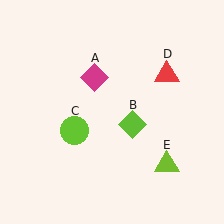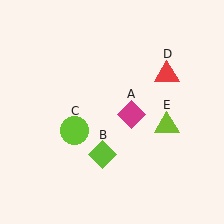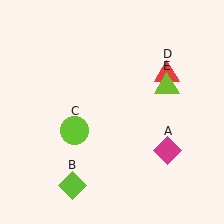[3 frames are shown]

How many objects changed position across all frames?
3 objects changed position: magenta diamond (object A), lime diamond (object B), lime triangle (object E).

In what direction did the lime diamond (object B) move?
The lime diamond (object B) moved down and to the left.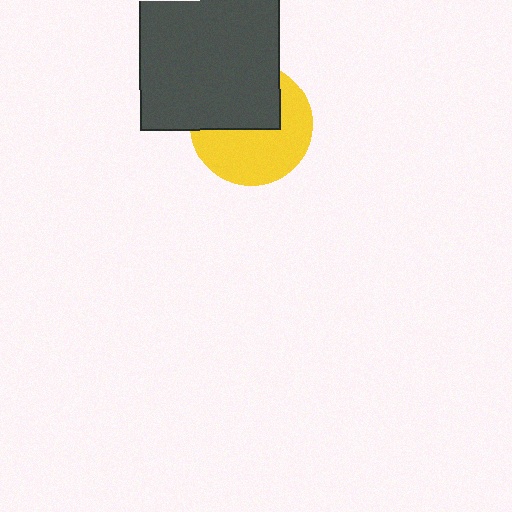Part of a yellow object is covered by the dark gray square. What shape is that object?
It is a circle.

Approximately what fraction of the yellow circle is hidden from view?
Roughly 43% of the yellow circle is hidden behind the dark gray square.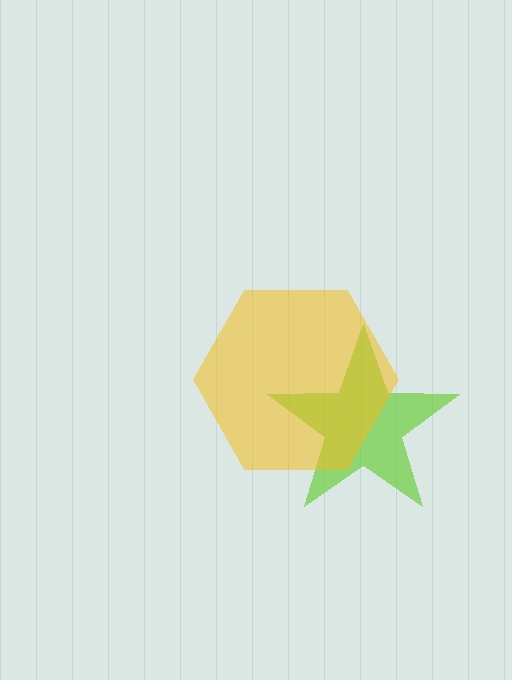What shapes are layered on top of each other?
The layered shapes are: a lime star, a yellow hexagon.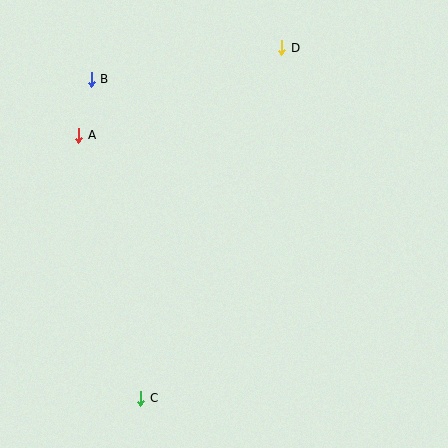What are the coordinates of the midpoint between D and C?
The midpoint between D and C is at (211, 223).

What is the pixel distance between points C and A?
The distance between C and A is 270 pixels.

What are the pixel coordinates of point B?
Point B is at (91, 79).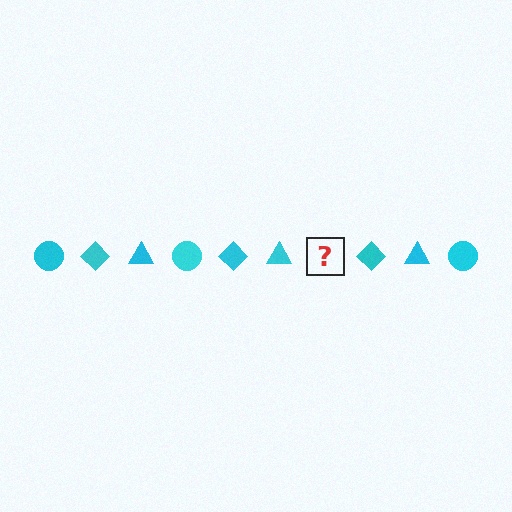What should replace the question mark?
The question mark should be replaced with a cyan circle.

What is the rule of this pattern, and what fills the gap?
The rule is that the pattern cycles through circle, diamond, triangle shapes in cyan. The gap should be filled with a cyan circle.